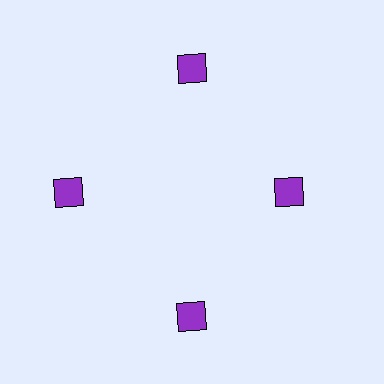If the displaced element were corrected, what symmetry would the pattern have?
It would have 4-fold rotational symmetry — the pattern would map onto itself every 90 degrees.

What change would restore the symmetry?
The symmetry would be restored by moving it outward, back onto the ring so that all 4 squares sit at equal angles and equal distance from the center.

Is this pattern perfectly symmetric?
No. The 4 purple squares are arranged in a ring, but one element near the 3 o'clock position is pulled inward toward the center, breaking the 4-fold rotational symmetry.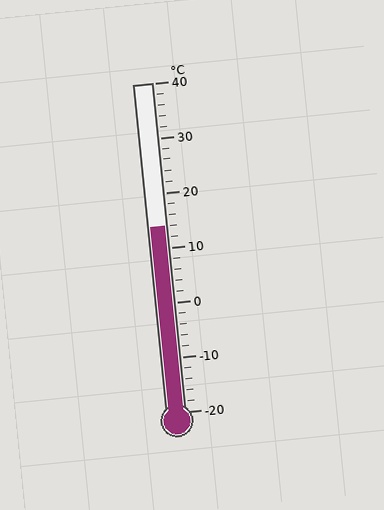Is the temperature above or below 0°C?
The temperature is above 0°C.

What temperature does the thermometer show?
The thermometer shows approximately 14°C.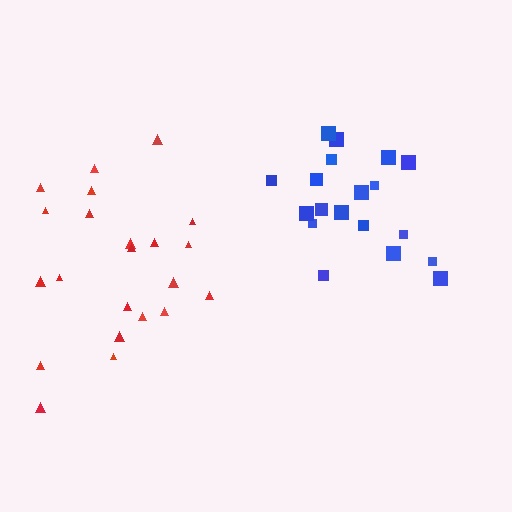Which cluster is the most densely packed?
Blue.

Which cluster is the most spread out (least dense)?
Red.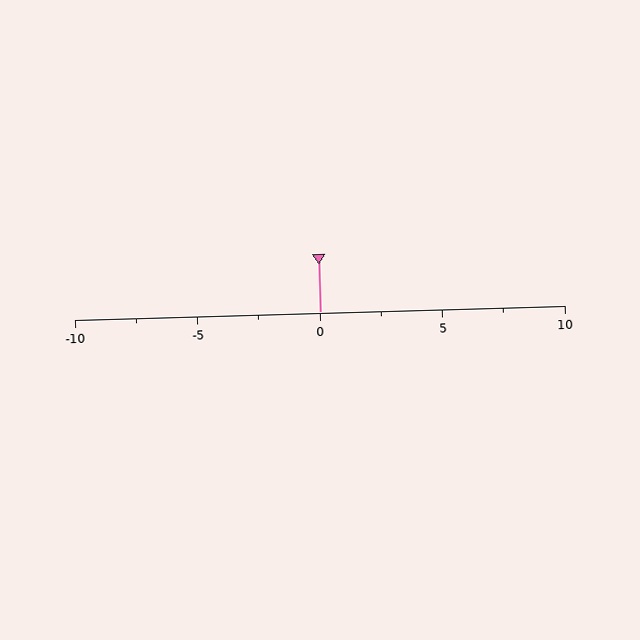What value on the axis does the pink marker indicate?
The marker indicates approximately 0.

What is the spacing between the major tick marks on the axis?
The major ticks are spaced 5 apart.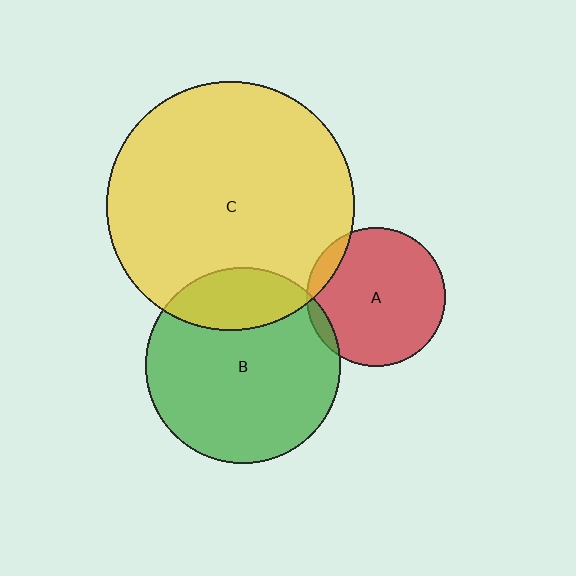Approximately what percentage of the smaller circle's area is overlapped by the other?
Approximately 20%.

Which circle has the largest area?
Circle C (yellow).